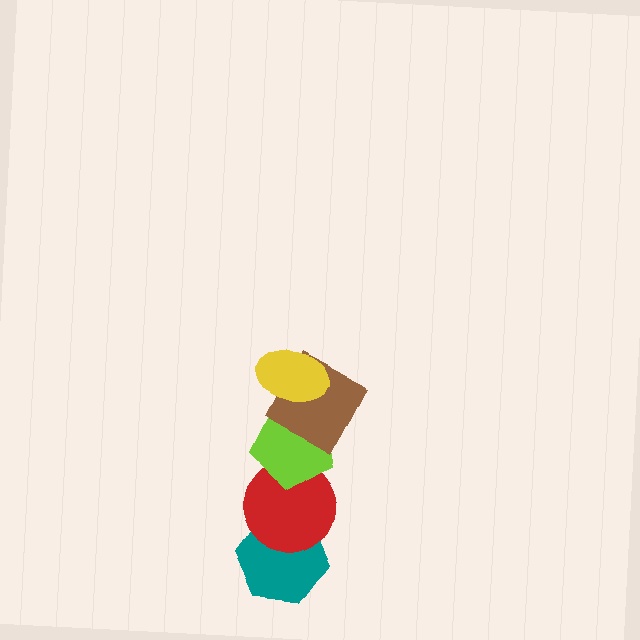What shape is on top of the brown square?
The yellow ellipse is on top of the brown square.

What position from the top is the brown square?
The brown square is 2nd from the top.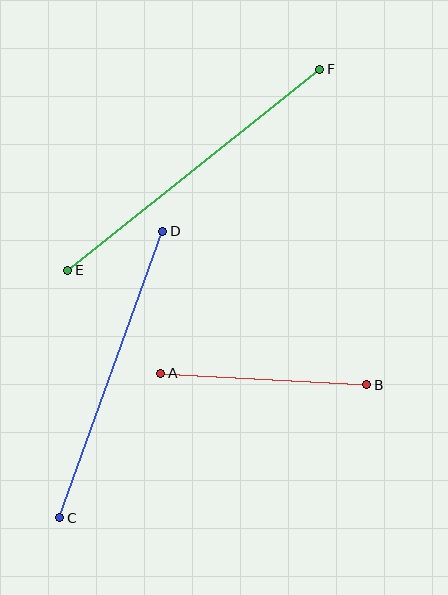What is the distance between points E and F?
The distance is approximately 322 pixels.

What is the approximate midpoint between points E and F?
The midpoint is at approximately (194, 170) pixels.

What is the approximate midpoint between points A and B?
The midpoint is at approximately (264, 379) pixels.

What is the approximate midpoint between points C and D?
The midpoint is at approximately (111, 375) pixels.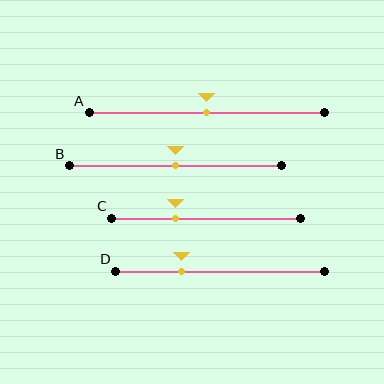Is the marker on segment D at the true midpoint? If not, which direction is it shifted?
No, the marker on segment D is shifted to the left by about 18% of the segment length.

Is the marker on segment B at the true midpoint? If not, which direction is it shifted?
Yes, the marker on segment B is at the true midpoint.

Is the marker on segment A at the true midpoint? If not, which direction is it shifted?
Yes, the marker on segment A is at the true midpoint.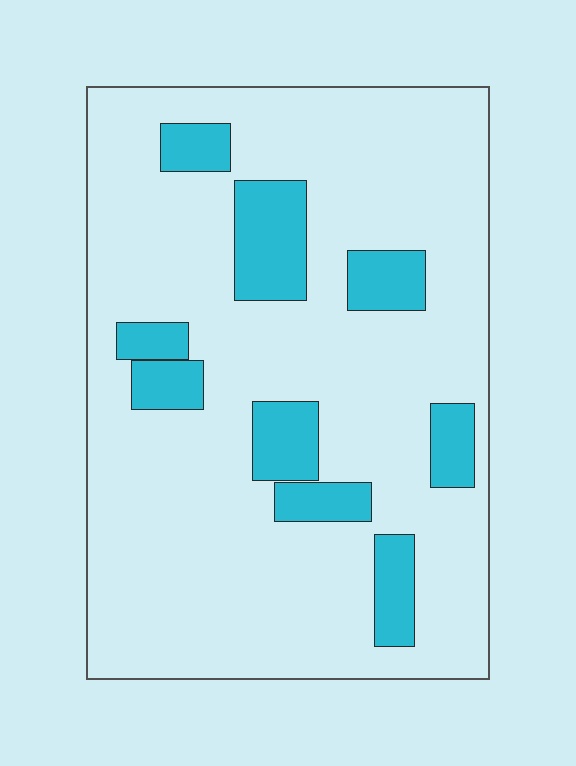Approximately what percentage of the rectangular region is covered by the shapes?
Approximately 15%.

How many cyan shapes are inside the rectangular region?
9.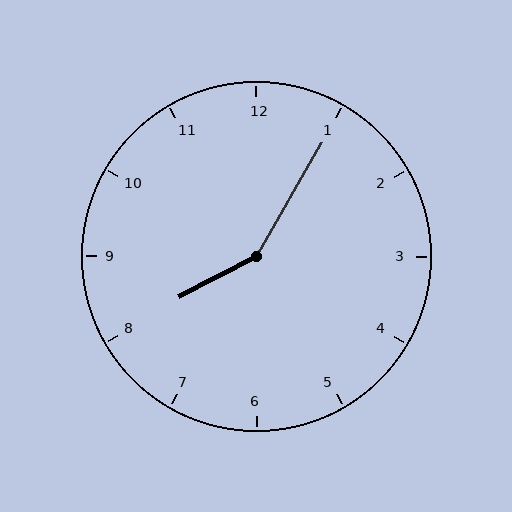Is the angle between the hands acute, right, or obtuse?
It is obtuse.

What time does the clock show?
8:05.